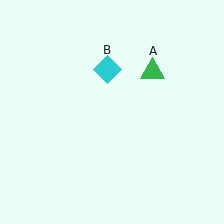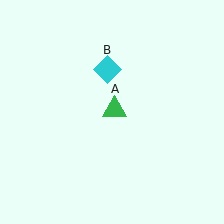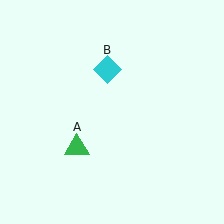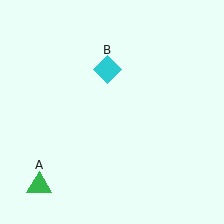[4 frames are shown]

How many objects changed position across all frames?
1 object changed position: green triangle (object A).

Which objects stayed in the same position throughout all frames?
Cyan diamond (object B) remained stationary.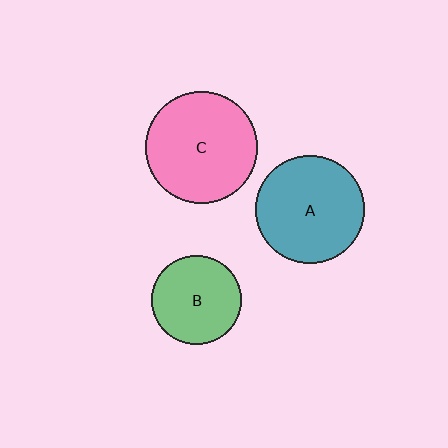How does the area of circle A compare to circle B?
Approximately 1.5 times.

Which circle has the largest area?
Circle C (pink).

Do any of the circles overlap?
No, none of the circles overlap.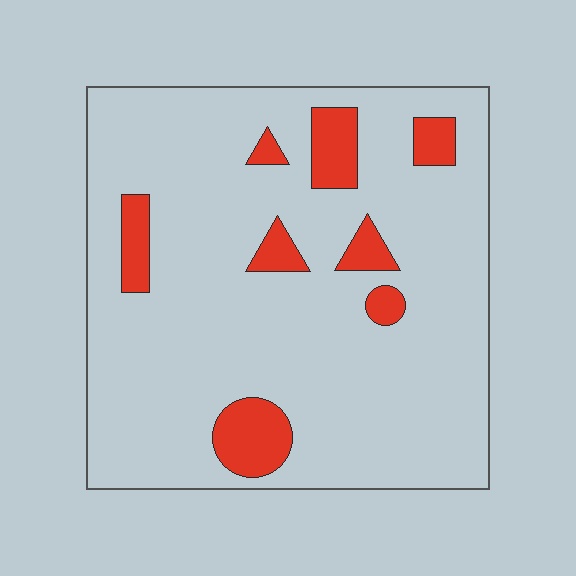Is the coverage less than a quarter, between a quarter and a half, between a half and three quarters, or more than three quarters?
Less than a quarter.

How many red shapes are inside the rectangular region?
8.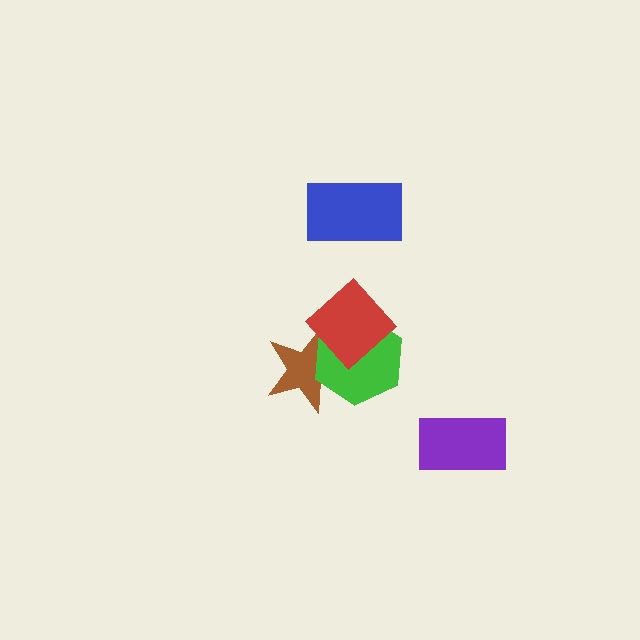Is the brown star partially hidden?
Yes, it is partially covered by another shape.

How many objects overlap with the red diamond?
2 objects overlap with the red diamond.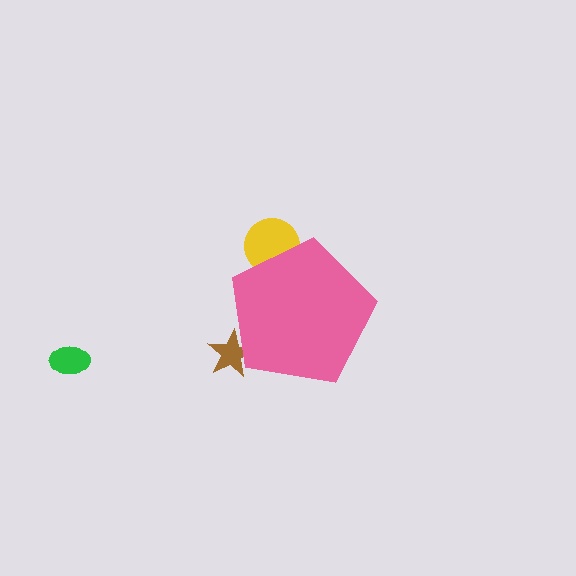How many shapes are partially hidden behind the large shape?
2 shapes are partially hidden.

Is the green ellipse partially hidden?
No, the green ellipse is fully visible.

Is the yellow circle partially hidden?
Yes, the yellow circle is partially hidden behind the pink pentagon.